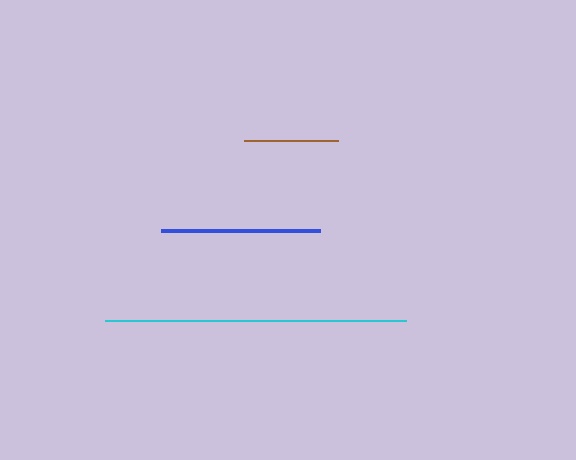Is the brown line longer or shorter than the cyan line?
The cyan line is longer than the brown line.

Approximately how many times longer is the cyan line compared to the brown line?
The cyan line is approximately 3.2 times the length of the brown line.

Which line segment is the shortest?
The brown line is the shortest at approximately 94 pixels.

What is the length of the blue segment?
The blue segment is approximately 159 pixels long.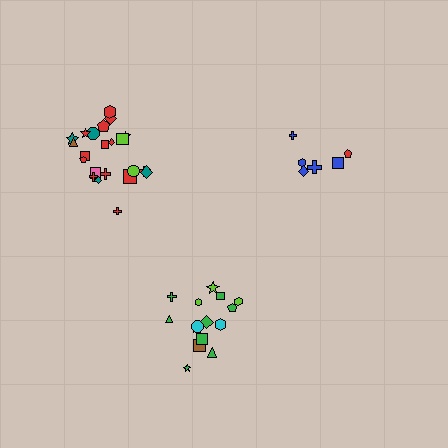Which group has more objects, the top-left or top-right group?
The top-left group.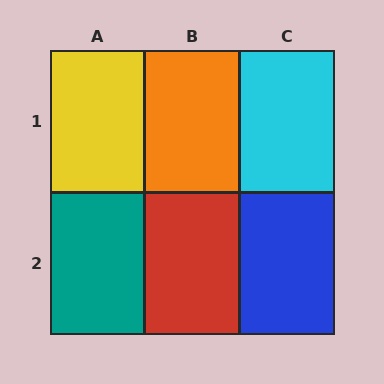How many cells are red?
1 cell is red.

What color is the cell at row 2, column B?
Red.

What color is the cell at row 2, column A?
Teal.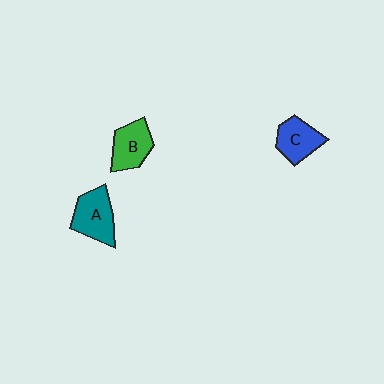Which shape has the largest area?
Shape A (teal).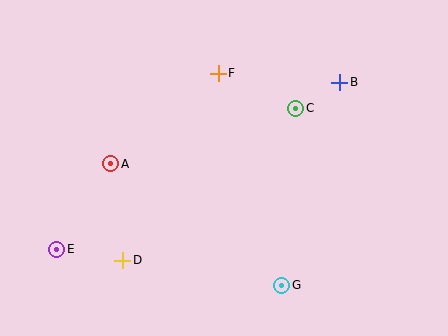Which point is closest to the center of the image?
Point C at (296, 108) is closest to the center.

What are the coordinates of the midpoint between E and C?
The midpoint between E and C is at (176, 179).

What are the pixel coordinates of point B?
Point B is at (340, 82).